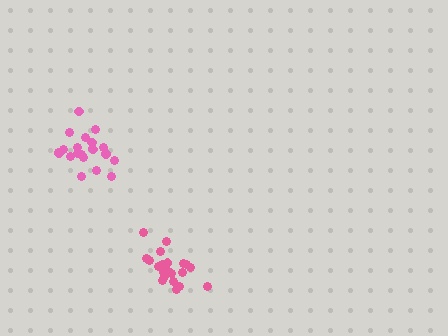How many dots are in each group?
Group 1: 21 dots, Group 2: 21 dots (42 total).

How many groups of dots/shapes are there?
There are 2 groups.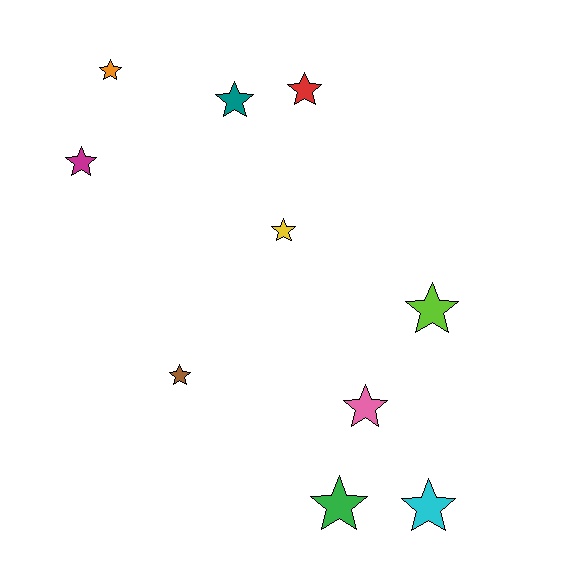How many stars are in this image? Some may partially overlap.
There are 10 stars.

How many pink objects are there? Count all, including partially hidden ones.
There is 1 pink object.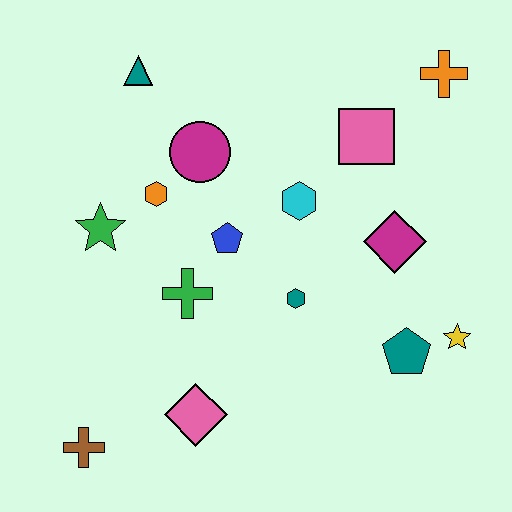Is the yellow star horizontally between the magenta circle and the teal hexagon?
No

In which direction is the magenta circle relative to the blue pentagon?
The magenta circle is above the blue pentagon.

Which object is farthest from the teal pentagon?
The teal triangle is farthest from the teal pentagon.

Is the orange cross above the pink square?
Yes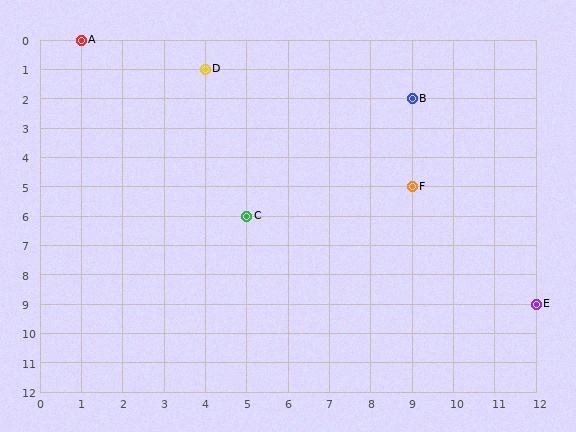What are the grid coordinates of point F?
Point F is at grid coordinates (9, 5).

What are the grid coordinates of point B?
Point B is at grid coordinates (9, 2).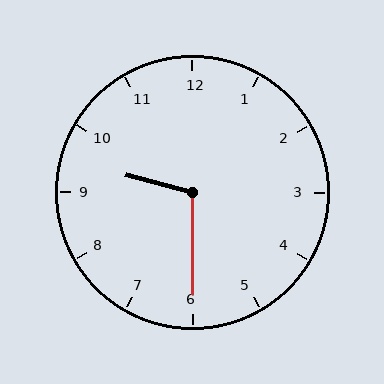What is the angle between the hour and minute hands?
Approximately 105 degrees.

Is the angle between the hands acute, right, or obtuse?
It is obtuse.